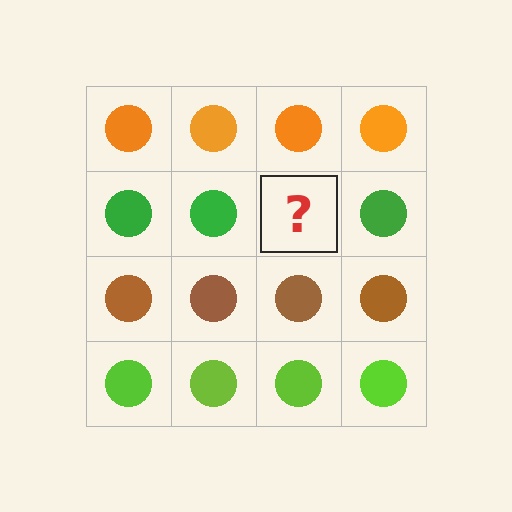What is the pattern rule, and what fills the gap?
The rule is that each row has a consistent color. The gap should be filled with a green circle.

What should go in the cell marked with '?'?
The missing cell should contain a green circle.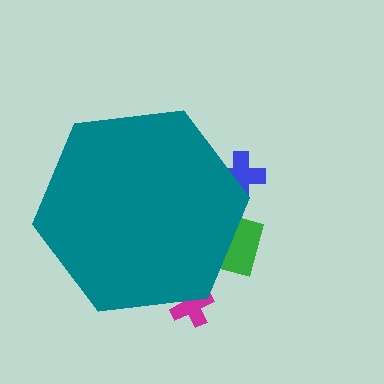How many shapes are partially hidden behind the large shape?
3 shapes are partially hidden.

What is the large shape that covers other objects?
A teal hexagon.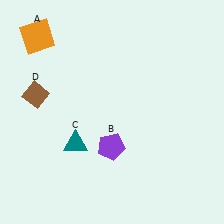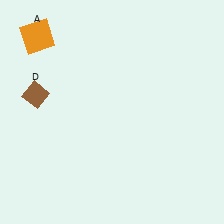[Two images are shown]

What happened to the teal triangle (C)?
The teal triangle (C) was removed in Image 2. It was in the bottom-left area of Image 1.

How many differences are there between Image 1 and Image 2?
There are 2 differences between the two images.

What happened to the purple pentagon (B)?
The purple pentagon (B) was removed in Image 2. It was in the bottom-left area of Image 1.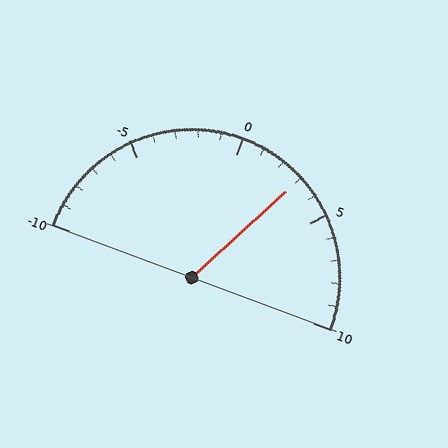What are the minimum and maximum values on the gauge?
The gauge ranges from -10 to 10.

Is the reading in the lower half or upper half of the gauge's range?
The reading is in the upper half of the range (-10 to 10).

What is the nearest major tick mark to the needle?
The nearest major tick mark is 5.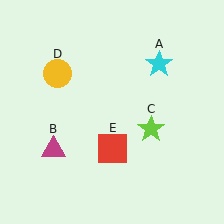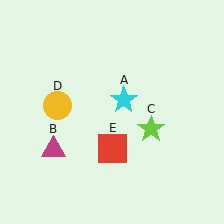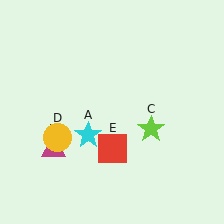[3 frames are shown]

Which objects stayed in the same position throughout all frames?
Magenta triangle (object B) and lime star (object C) and red square (object E) remained stationary.